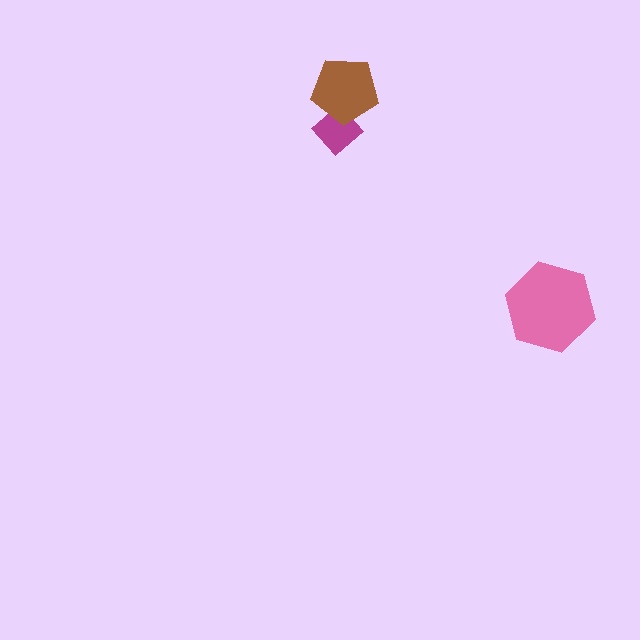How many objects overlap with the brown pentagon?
1 object overlaps with the brown pentagon.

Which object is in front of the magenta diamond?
The brown pentagon is in front of the magenta diamond.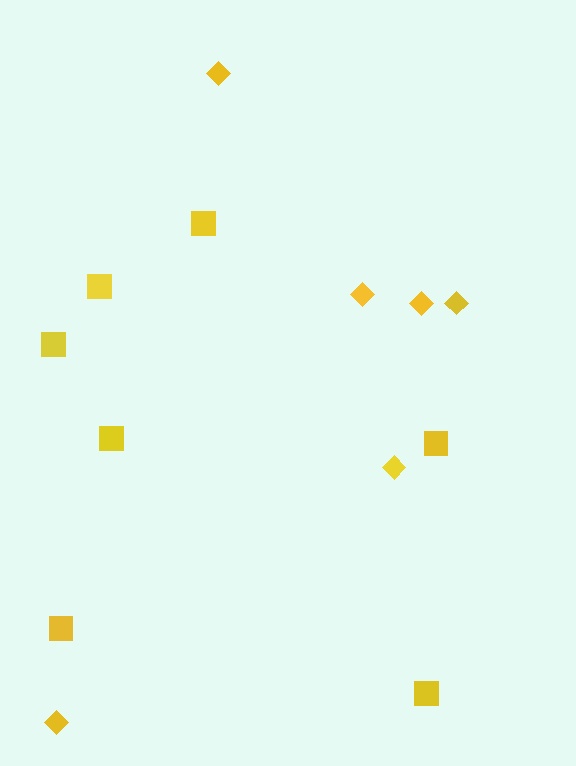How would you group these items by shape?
There are 2 groups: one group of squares (7) and one group of diamonds (6).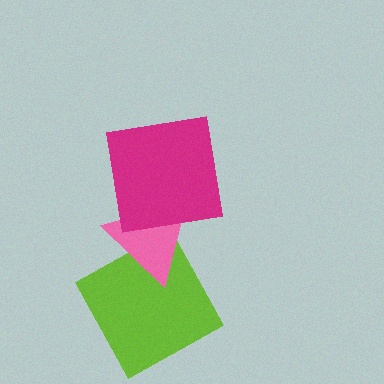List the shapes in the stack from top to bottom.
From top to bottom: the magenta square, the pink triangle, the lime square.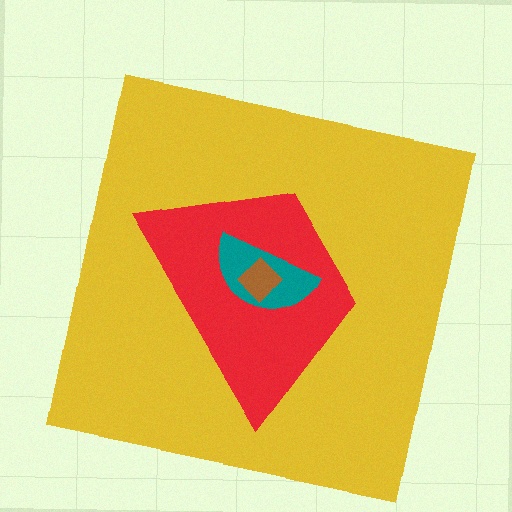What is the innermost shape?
The brown diamond.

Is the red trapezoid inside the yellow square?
Yes.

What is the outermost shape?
The yellow square.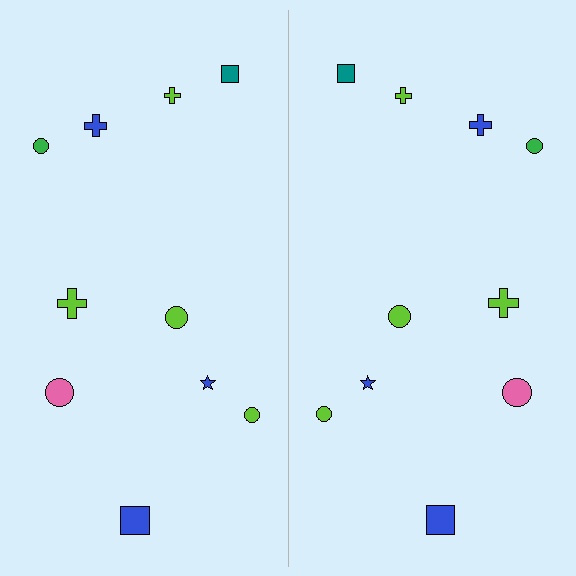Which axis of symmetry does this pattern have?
The pattern has a vertical axis of symmetry running through the center of the image.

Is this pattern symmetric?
Yes, this pattern has bilateral (reflection) symmetry.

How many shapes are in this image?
There are 20 shapes in this image.